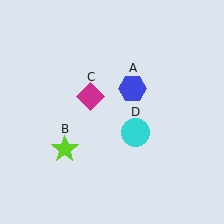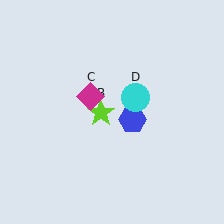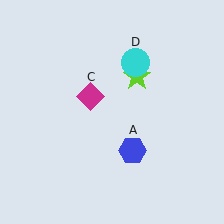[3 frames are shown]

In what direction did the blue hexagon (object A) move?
The blue hexagon (object A) moved down.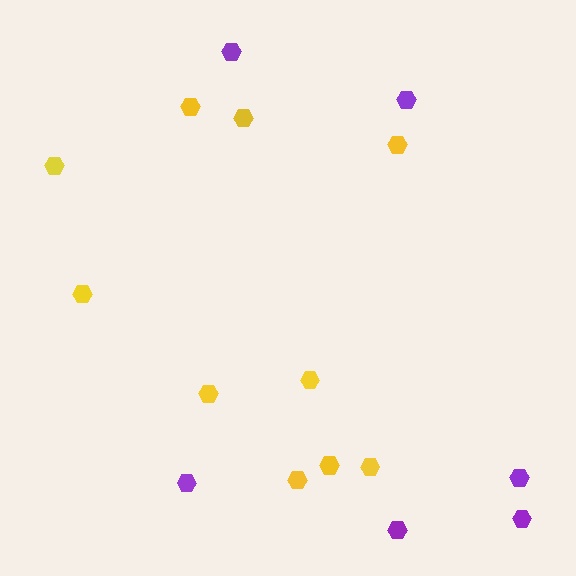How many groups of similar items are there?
There are 2 groups: one group of yellow hexagons (10) and one group of purple hexagons (6).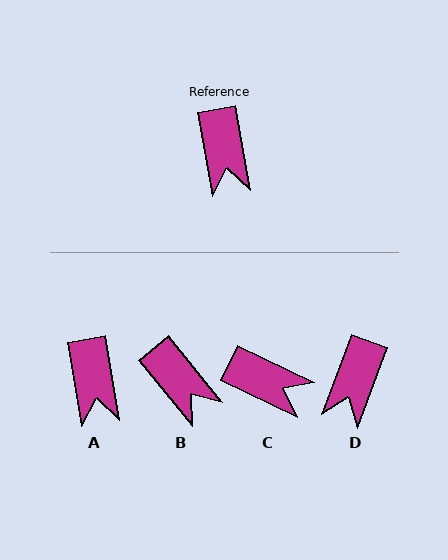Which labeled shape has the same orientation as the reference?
A.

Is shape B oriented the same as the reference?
No, it is off by about 30 degrees.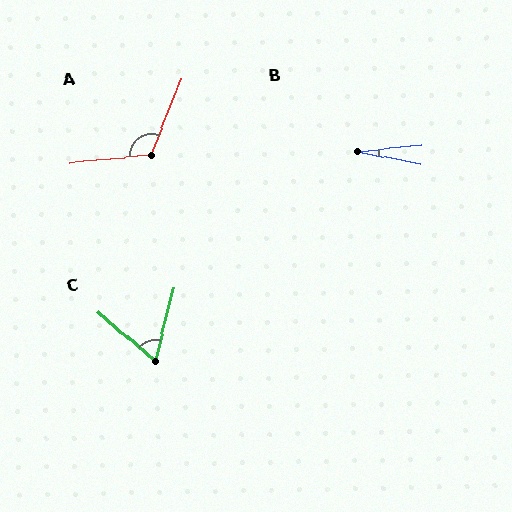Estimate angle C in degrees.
Approximately 63 degrees.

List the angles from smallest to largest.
B (17°), C (63°), A (117°).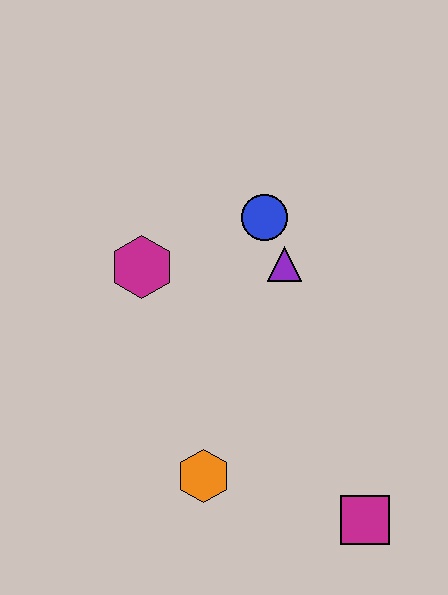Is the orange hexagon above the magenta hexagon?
No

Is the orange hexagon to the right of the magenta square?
No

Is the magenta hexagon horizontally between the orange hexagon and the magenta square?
No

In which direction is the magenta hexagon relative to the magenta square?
The magenta hexagon is above the magenta square.